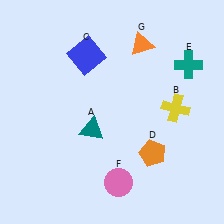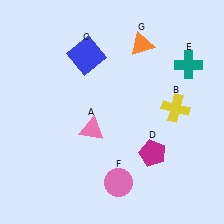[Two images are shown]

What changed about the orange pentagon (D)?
In Image 1, D is orange. In Image 2, it changed to magenta.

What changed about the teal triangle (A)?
In Image 1, A is teal. In Image 2, it changed to pink.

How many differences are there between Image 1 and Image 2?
There are 2 differences between the two images.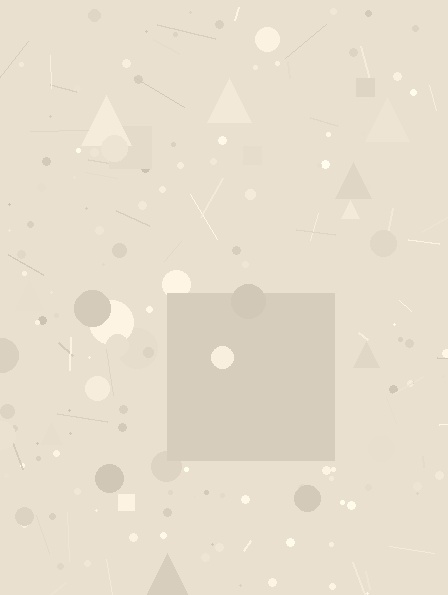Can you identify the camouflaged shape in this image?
The camouflaged shape is a square.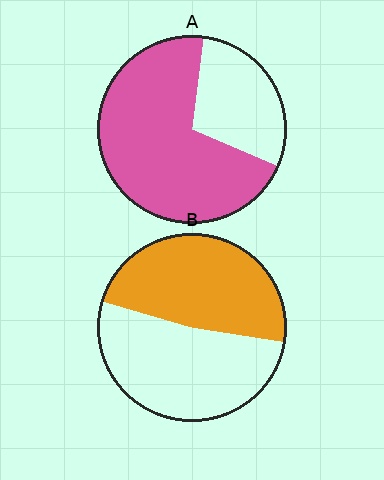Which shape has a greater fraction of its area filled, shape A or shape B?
Shape A.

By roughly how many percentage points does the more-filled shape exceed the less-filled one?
By roughly 25 percentage points (A over B).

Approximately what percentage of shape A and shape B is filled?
A is approximately 70% and B is approximately 50%.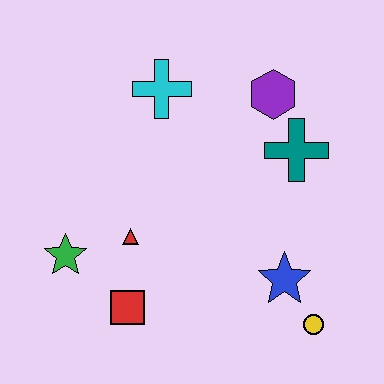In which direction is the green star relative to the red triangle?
The green star is to the left of the red triangle.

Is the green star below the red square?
No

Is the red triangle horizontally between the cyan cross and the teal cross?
No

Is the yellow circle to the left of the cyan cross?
No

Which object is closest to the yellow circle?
The blue star is closest to the yellow circle.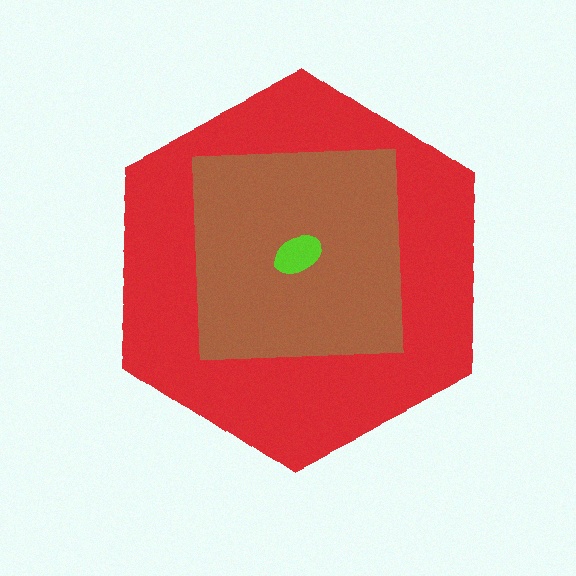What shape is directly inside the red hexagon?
The brown square.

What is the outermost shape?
The red hexagon.